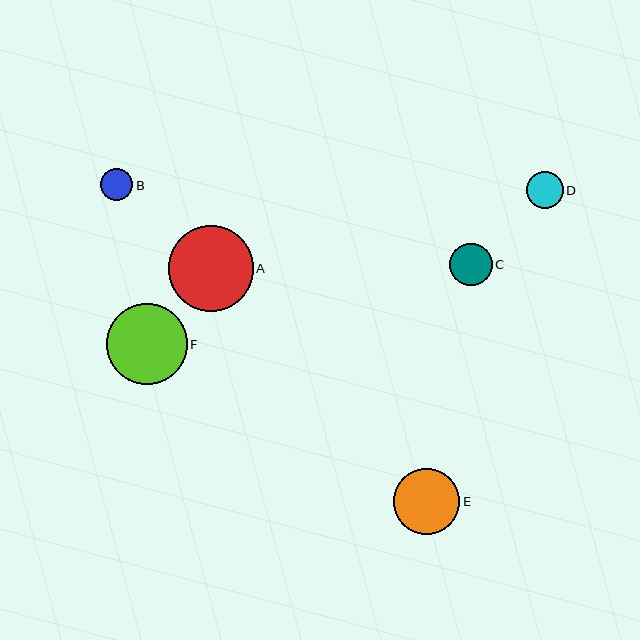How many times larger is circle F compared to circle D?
Circle F is approximately 2.2 times the size of circle D.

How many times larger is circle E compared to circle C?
Circle E is approximately 1.6 times the size of circle C.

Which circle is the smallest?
Circle B is the smallest with a size of approximately 32 pixels.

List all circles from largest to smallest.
From largest to smallest: A, F, E, C, D, B.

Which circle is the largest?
Circle A is the largest with a size of approximately 85 pixels.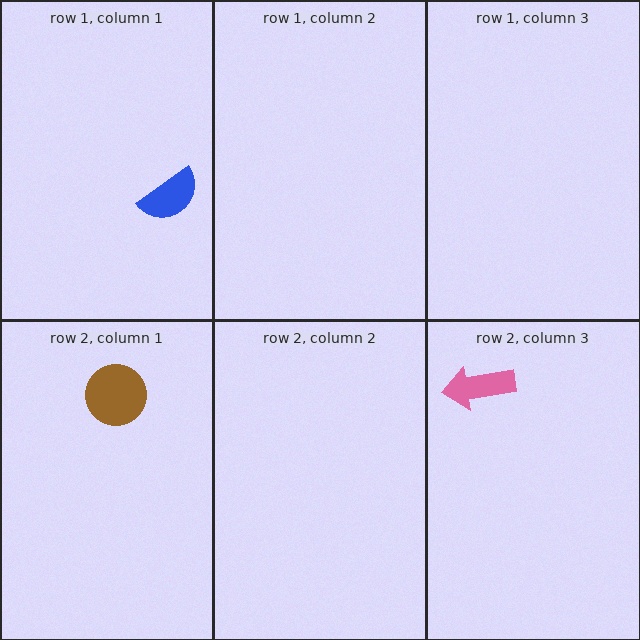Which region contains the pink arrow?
The row 2, column 3 region.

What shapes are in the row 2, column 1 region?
The brown circle.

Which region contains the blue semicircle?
The row 1, column 1 region.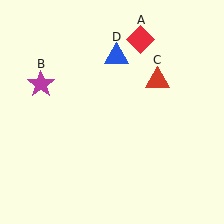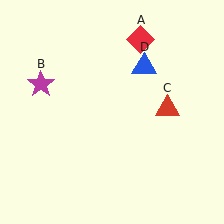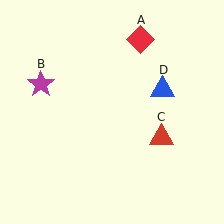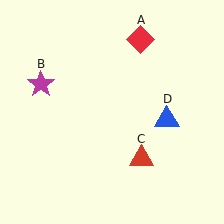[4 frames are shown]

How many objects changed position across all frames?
2 objects changed position: red triangle (object C), blue triangle (object D).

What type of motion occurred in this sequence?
The red triangle (object C), blue triangle (object D) rotated clockwise around the center of the scene.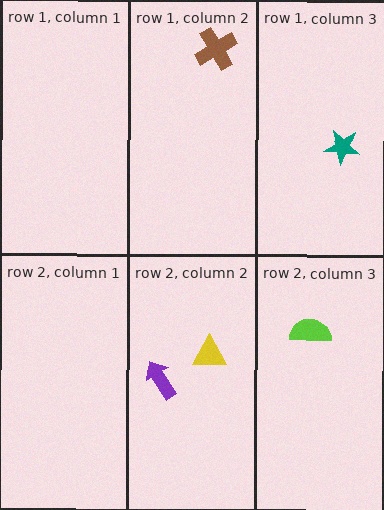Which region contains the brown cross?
The row 1, column 2 region.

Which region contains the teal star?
The row 1, column 3 region.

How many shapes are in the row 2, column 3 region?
1.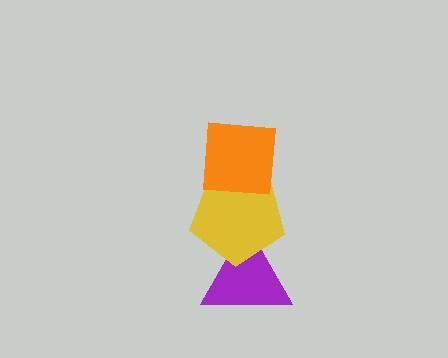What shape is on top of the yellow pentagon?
The orange square is on top of the yellow pentagon.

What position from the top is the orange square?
The orange square is 1st from the top.